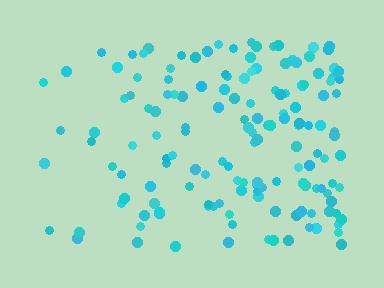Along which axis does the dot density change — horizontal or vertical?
Horizontal.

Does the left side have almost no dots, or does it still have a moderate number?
Still a moderate number, just noticeably fewer than the right.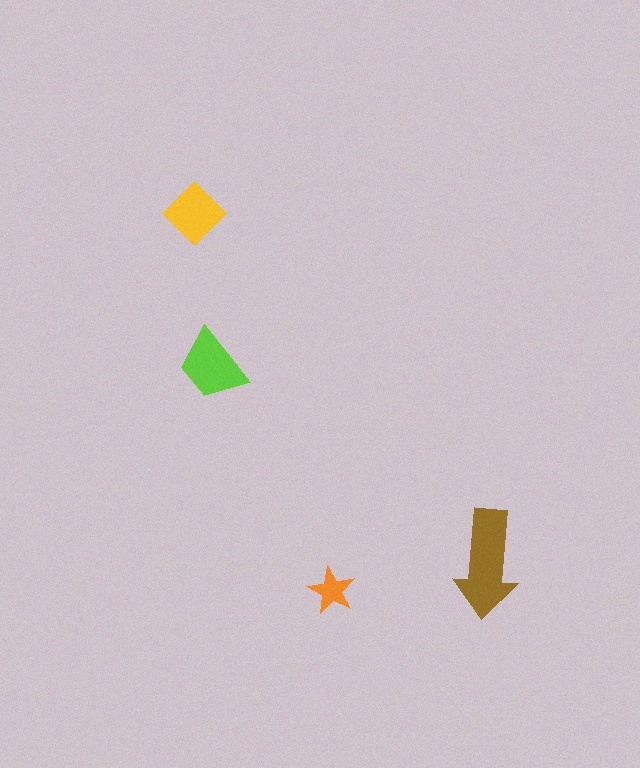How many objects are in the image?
There are 4 objects in the image.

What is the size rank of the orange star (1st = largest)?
4th.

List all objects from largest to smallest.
The brown arrow, the lime trapezoid, the yellow diamond, the orange star.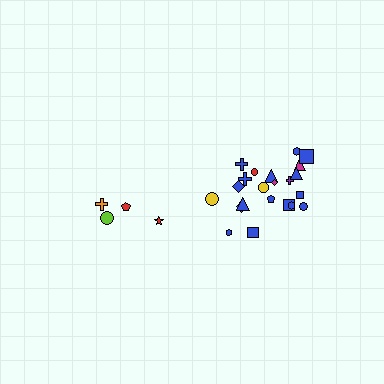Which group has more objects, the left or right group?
The right group.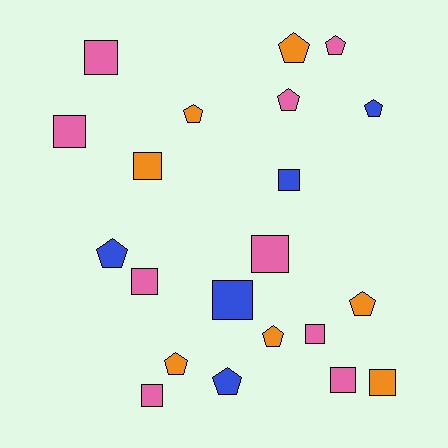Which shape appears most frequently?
Square, with 11 objects.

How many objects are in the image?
There are 21 objects.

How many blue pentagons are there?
There are 3 blue pentagons.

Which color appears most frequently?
Pink, with 9 objects.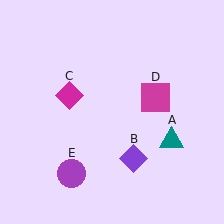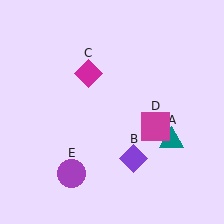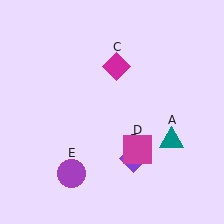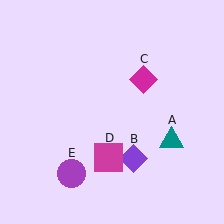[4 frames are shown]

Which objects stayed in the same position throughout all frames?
Teal triangle (object A) and purple diamond (object B) and purple circle (object E) remained stationary.